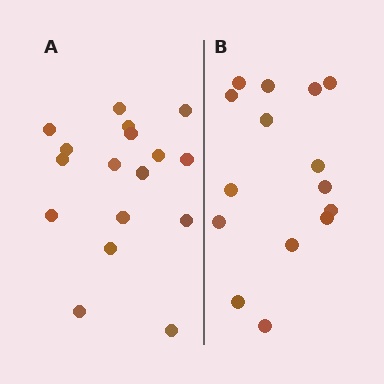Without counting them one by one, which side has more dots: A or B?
Region A (the left region) has more dots.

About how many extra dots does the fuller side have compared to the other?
Region A has just a few more — roughly 2 or 3 more dots than region B.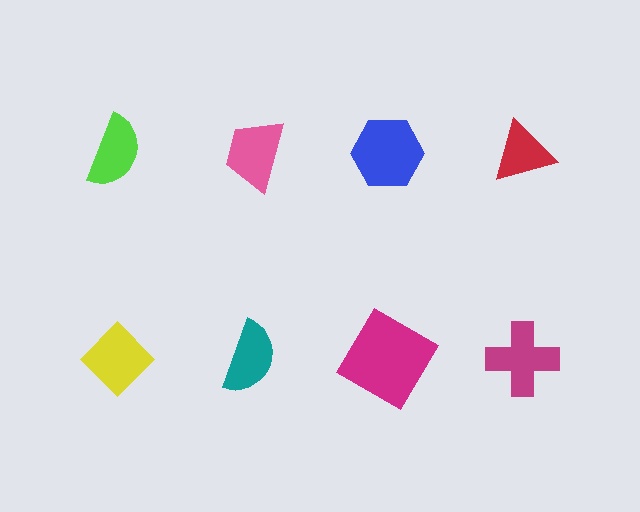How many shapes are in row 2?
4 shapes.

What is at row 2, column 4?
A magenta cross.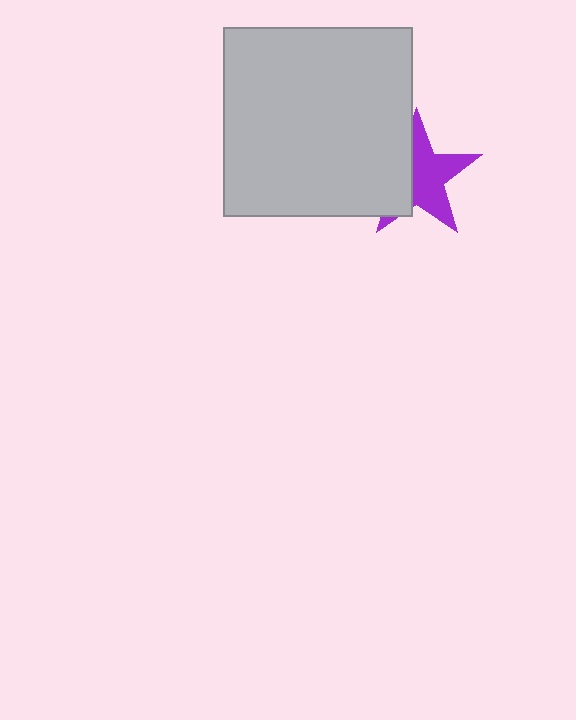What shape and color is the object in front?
The object in front is a light gray square.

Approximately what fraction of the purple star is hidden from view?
Roughly 42% of the purple star is hidden behind the light gray square.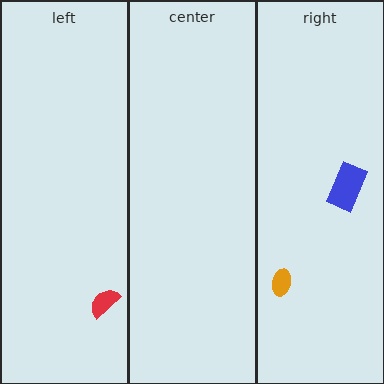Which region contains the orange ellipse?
The right region.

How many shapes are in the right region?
2.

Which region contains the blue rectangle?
The right region.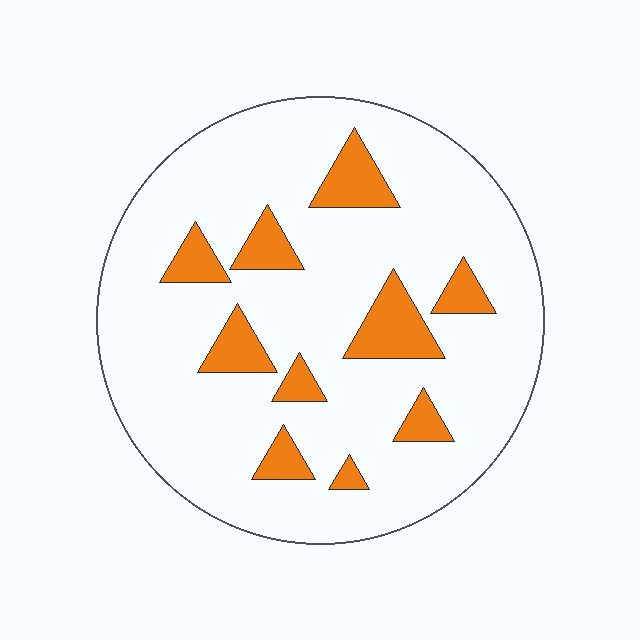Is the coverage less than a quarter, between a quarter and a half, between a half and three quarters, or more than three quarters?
Less than a quarter.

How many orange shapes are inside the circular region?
10.